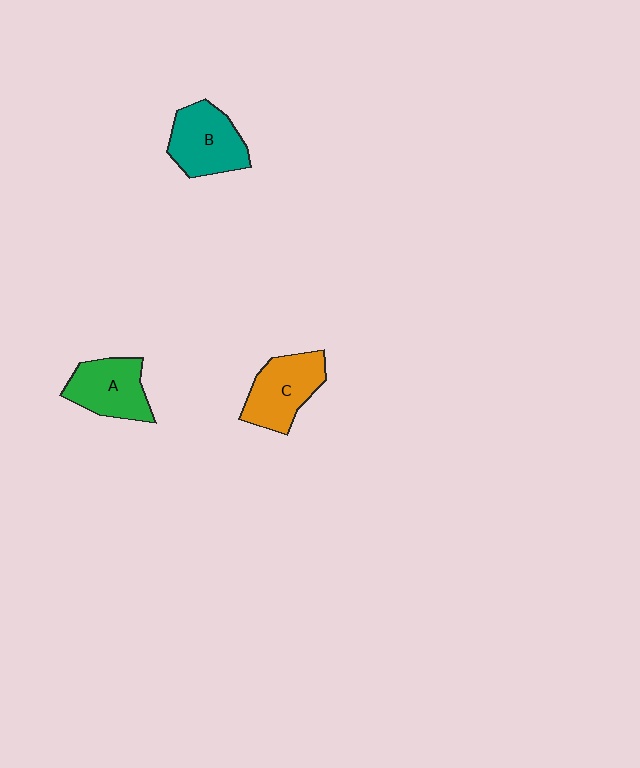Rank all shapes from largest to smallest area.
From largest to smallest: B (teal), C (orange), A (green).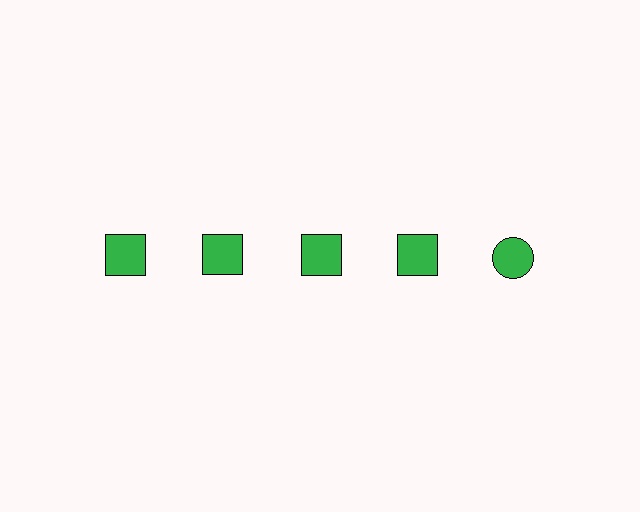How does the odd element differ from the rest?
It has a different shape: circle instead of square.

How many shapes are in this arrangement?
There are 5 shapes arranged in a grid pattern.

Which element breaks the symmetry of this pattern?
The green circle in the top row, rightmost column breaks the symmetry. All other shapes are green squares.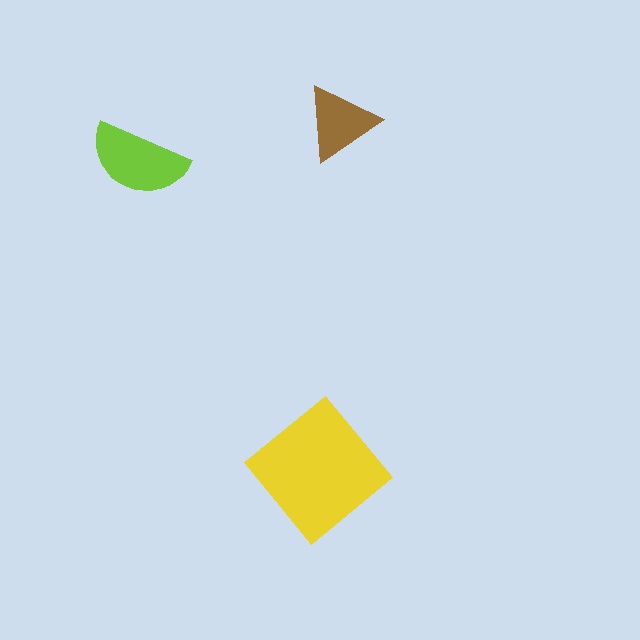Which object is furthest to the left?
The lime semicircle is leftmost.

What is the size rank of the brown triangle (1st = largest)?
3rd.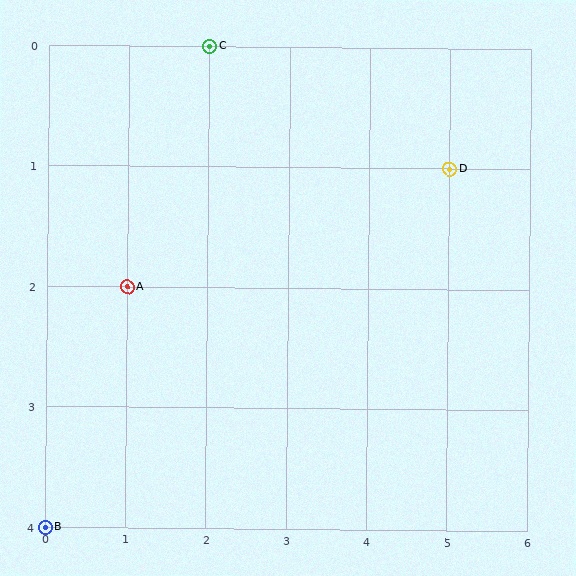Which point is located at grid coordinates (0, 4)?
Point B is at (0, 4).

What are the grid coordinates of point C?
Point C is at grid coordinates (2, 0).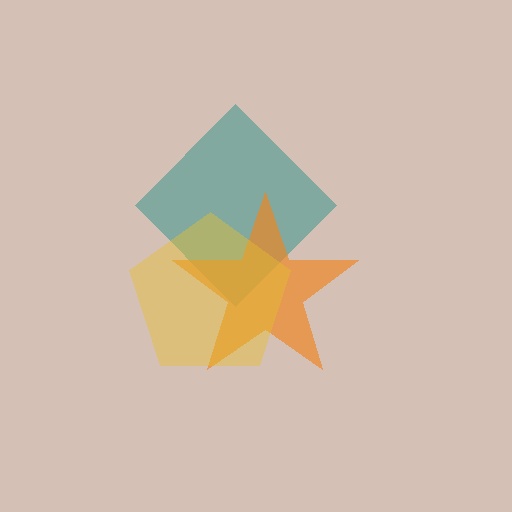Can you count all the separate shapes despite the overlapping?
Yes, there are 3 separate shapes.